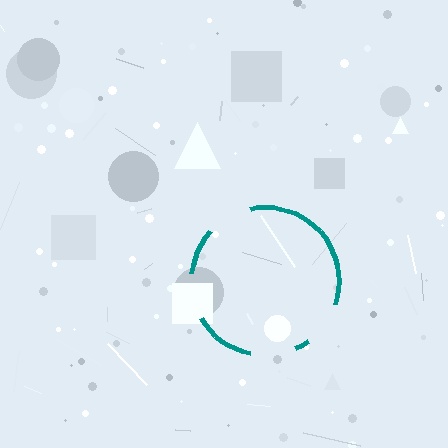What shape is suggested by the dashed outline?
The dashed outline suggests a circle.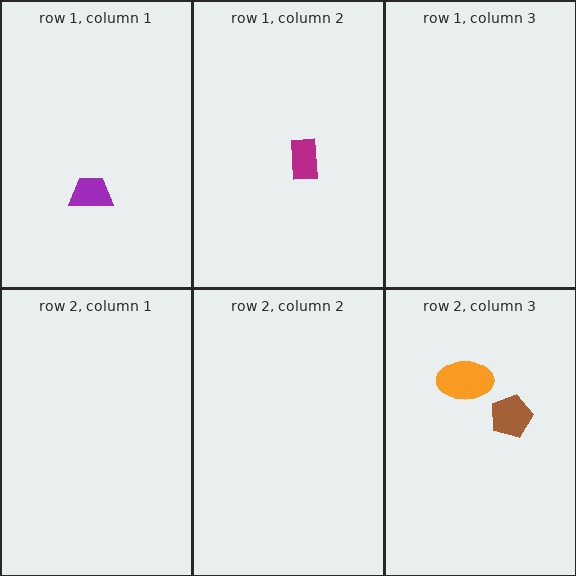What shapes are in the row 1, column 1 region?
The purple trapezoid.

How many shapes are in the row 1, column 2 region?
1.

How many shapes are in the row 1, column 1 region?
1.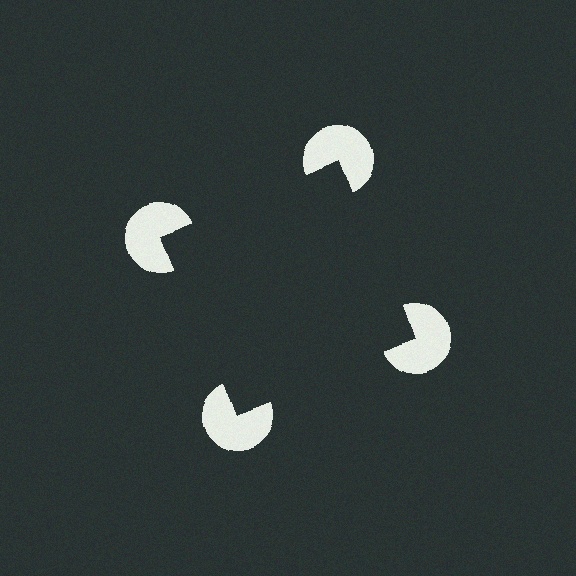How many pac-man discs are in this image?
There are 4 — one at each vertex of the illusory square.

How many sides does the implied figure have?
4 sides.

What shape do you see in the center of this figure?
An illusory square — its edges are inferred from the aligned wedge cuts in the pac-man discs, not physically drawn.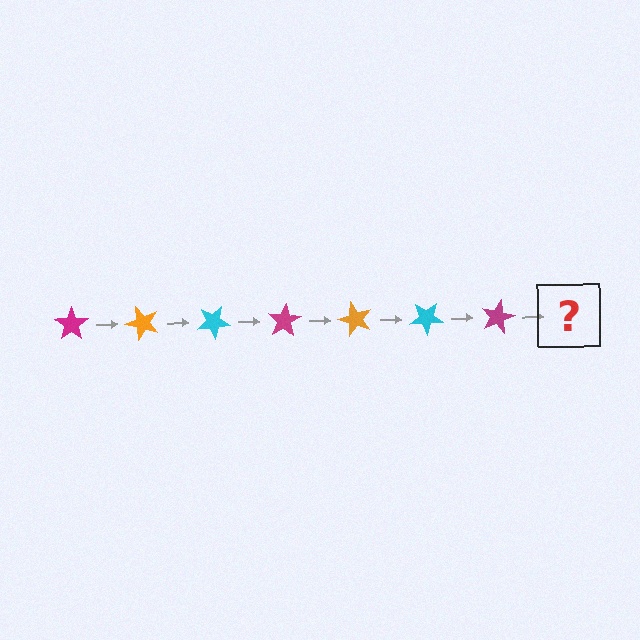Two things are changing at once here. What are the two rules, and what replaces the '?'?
The two rules are that it rotates 50 degrees each step and the color cycles through magenta, orange, and cyan. The '?' should be an orange star, rotated 350 degrees from the start.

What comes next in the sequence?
The next element should be an orange star, rotated 350 degrees from the start.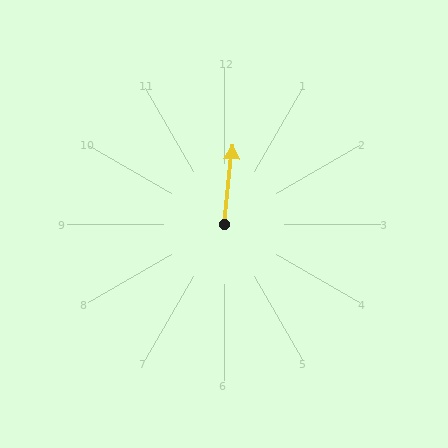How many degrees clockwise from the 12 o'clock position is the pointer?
Approximately 6 degrees.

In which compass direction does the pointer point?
North.